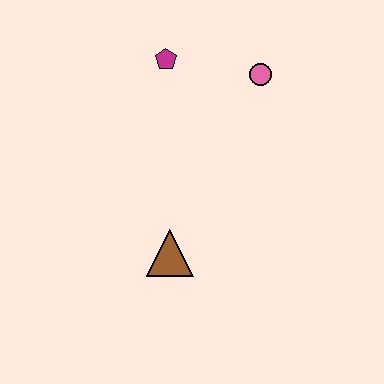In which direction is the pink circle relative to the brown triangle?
The pink circle is above the brown triangle.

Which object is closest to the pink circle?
The magenta pentagon is closest to the pink circle.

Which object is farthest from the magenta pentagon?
The brown triangle is farthest from the magenta pentagon.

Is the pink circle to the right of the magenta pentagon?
Yes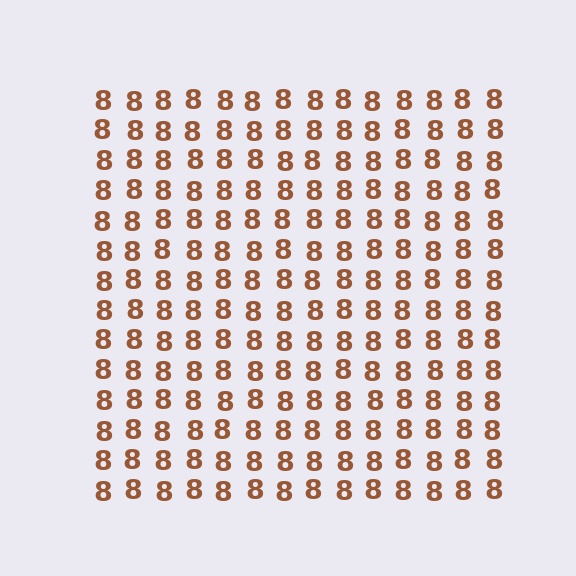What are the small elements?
The small elements are digit 8's.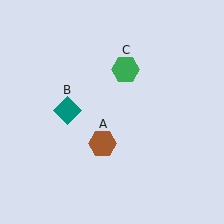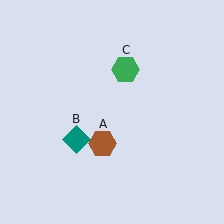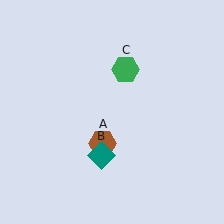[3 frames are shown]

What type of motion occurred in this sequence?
The teal diamond (object B) rotated counterclockwise around the center of the scene.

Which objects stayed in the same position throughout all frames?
Brown hexagon (object A) and green hexagon (object C) remained stationary.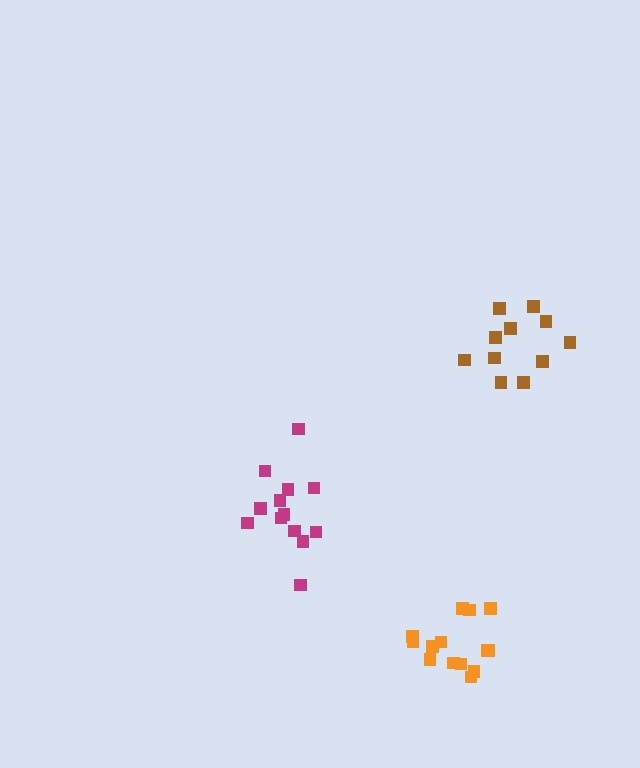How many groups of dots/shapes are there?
There are 3 groups.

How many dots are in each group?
Group 1: 11 dots, Group 2: 13 dots, Group 3: 14 dots (38 total).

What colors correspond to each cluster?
The clusters are colored: brown, magenta, orange.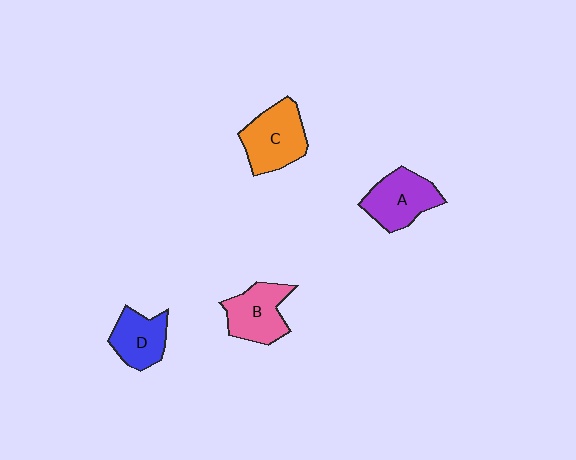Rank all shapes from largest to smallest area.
From largest to smallest: C (orange), A (purple), B (pink), D (blue).